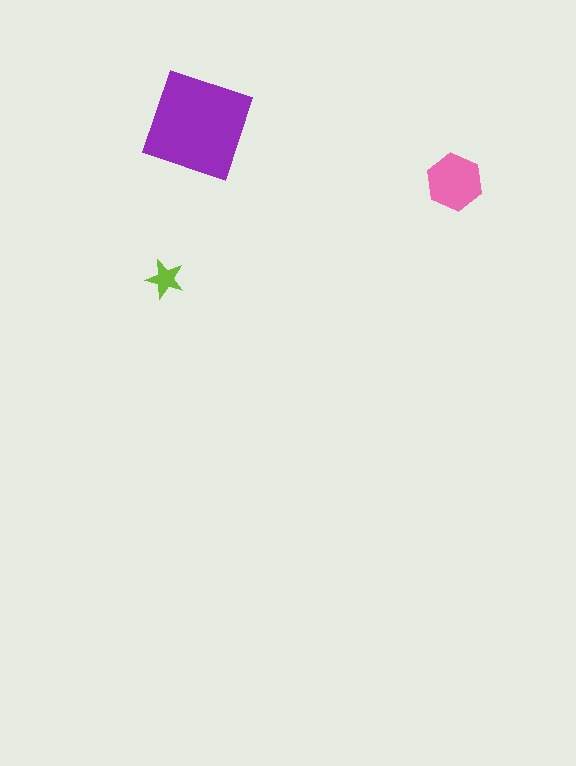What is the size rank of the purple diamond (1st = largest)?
1st.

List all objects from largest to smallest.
The purple diamond, the pink hexagon, the lime star.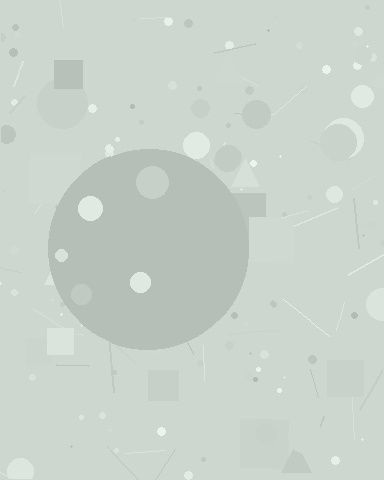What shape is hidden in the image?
A circle is hidden in the image.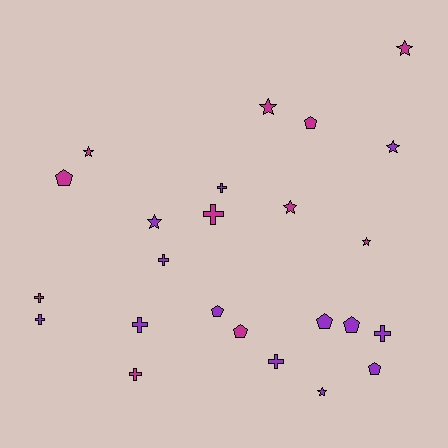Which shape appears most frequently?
Cross, with 9 objects.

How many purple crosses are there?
There are 6 purple crosses.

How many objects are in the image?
There are 24 objects.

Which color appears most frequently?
Purple, with 13 objects.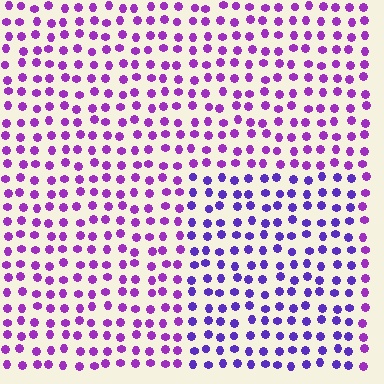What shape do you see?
I see a rectangle.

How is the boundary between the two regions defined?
The boundary is defined purely by a slight shift in hue (about 28 degrees). Spacing, size, and orientation are identical on both sides.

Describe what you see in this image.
The image is filled with small purple elements in a uniform arrangement. A rectangle-shaped region is visible where the elements are tinted to a slightly different hue, forming a subtle color boundary.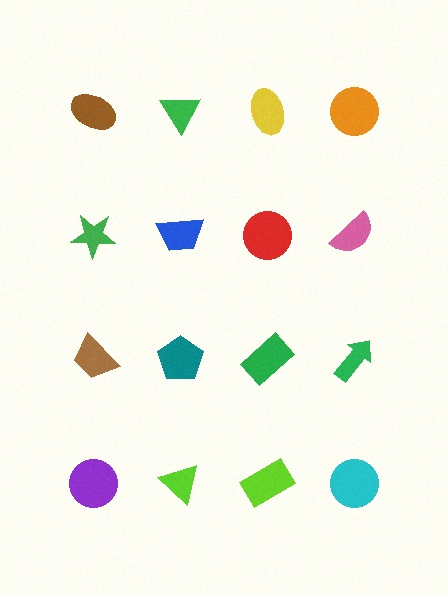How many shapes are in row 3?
4 shapes.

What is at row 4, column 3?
A lime rectangle.